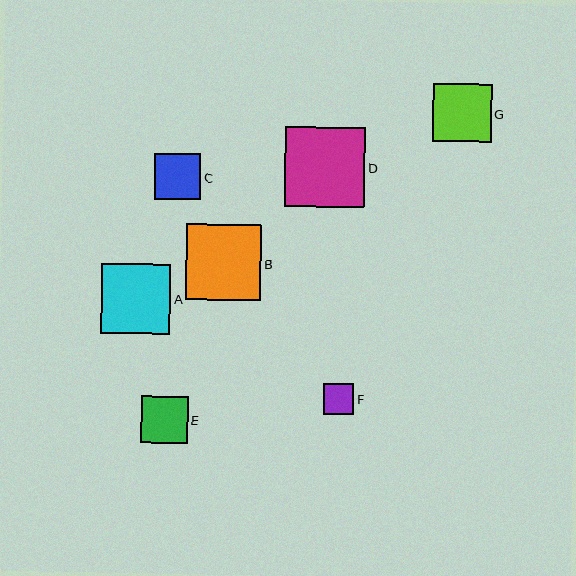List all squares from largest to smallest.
From largest to smallest: D, B, A, G, E, C, F.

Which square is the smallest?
Square F is the smallest with a size of approximately 31 pixels.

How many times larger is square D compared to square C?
Square D is approximately 1.8 times the size of square C.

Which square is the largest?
Square D is the largest with a size of approximately 81 pixels.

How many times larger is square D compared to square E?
Square D is approximately 1.7 times the size of square E.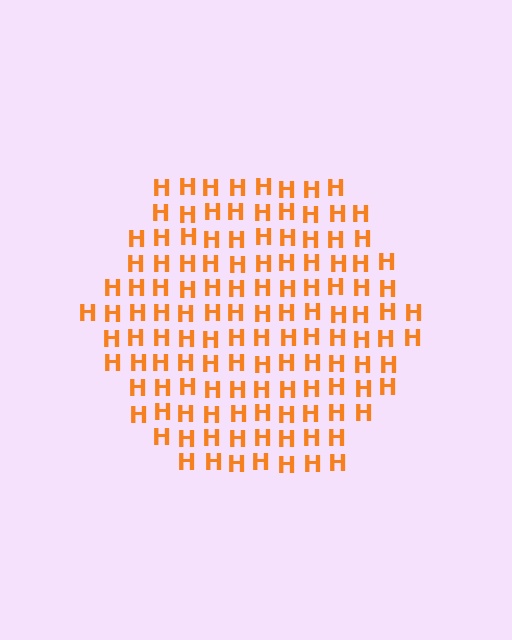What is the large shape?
The large shape is a hexagon.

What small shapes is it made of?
It is made of small letter H's.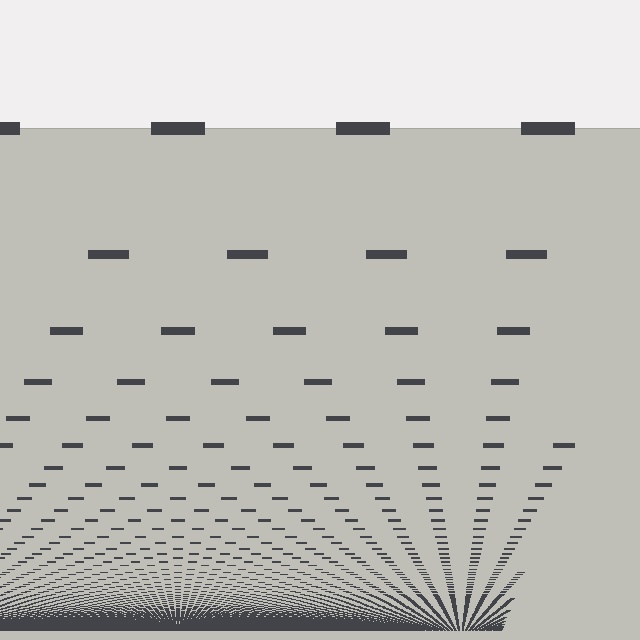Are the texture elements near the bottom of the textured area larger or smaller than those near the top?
Smaller. The gradient is inverted — elements near the bottom are smaller and denser.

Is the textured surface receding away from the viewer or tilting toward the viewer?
The surface appears to tilt toward the viewer. Texture elements get larger and sparser toward the top.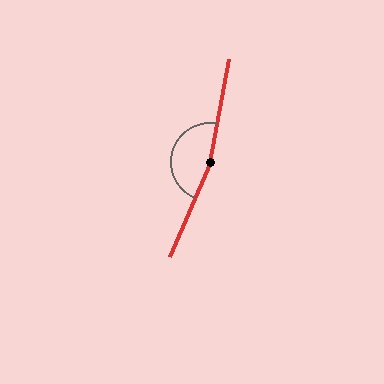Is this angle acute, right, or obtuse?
It is obtuse.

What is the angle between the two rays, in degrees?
Approximately 167 degrees.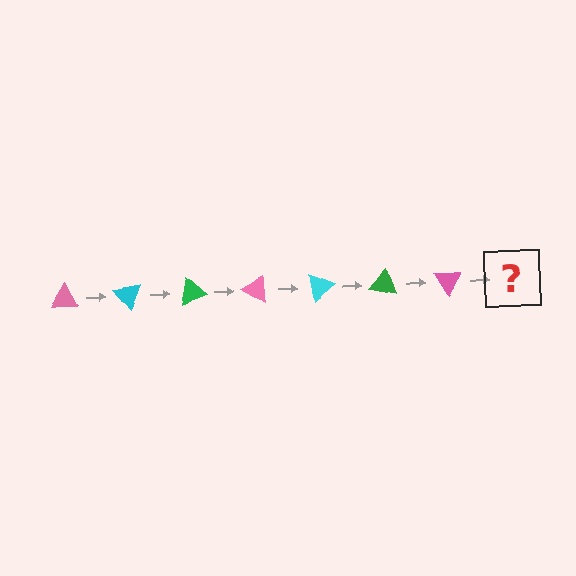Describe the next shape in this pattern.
It should be a cyan triangle, rotated 350 degrees from the start.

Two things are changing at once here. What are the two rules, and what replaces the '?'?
The two rules are that it rotates 50 degrees each step and the color cycles through pink, cyan, and green. The '?' should be a cyan triangle, rotated 350 degrees from the start.